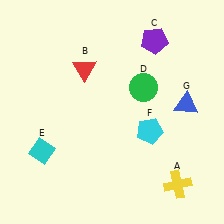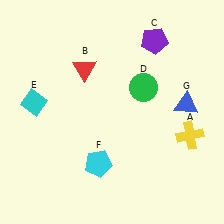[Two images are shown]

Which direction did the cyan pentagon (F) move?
The cyan pentagon (F) moved left.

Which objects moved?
The objects that moved are: the yellow cross (A), the cyan diamond (E), the cyan pentagon (F).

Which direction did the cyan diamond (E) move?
The cyan diamond (E) moved up.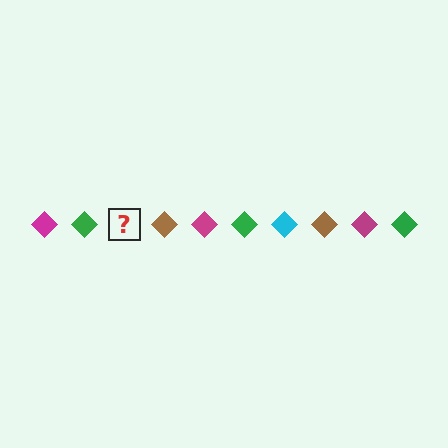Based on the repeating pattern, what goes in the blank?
The blank should be a cyan diamond.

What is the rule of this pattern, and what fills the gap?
The rule is that the pattern cycles through magenta, green, cyan, brown diamonds. The gap should be filled with a cyan diamond.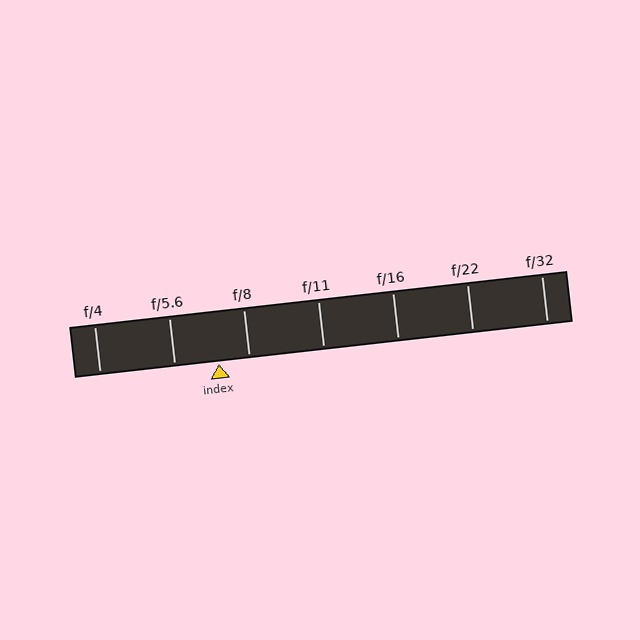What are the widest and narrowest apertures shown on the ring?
The widest aperture shown is f/4 and the narrowest is f/32.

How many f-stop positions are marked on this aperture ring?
There are 7 f-stop positions marked.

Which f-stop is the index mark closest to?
The index mark is closest to f/8.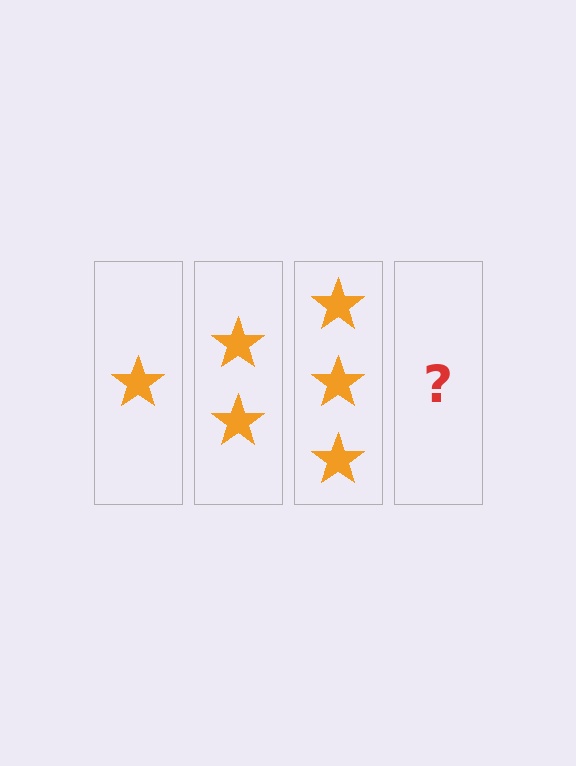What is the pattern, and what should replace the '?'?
The pattern is that each step adds one more star. The '?' should be 4 stars.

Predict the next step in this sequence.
The next step is 4 stars.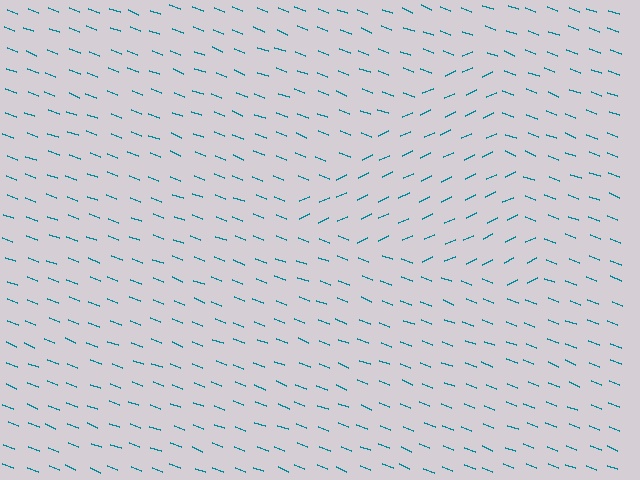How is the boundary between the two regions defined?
The boundary is defined purely by a change in line orientation (approximately 45 degrees difference). All lines are the same color and thickness.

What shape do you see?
I see a triangle.